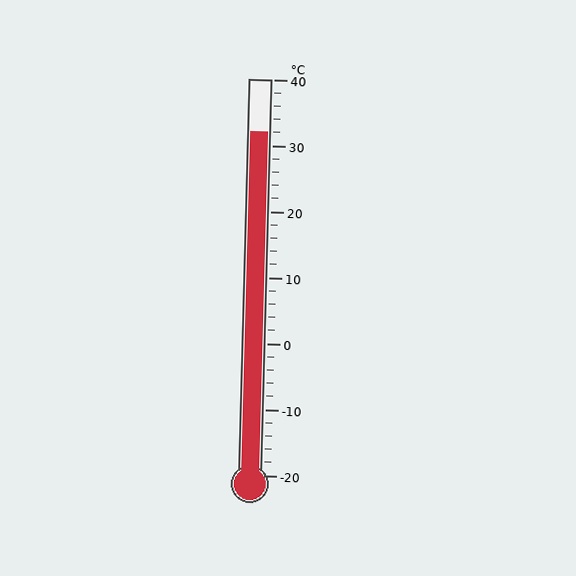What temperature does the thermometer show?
The thermometer shows approximately 32°C.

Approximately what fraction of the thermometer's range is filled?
The thermometer is filled to approximately 85% of its range.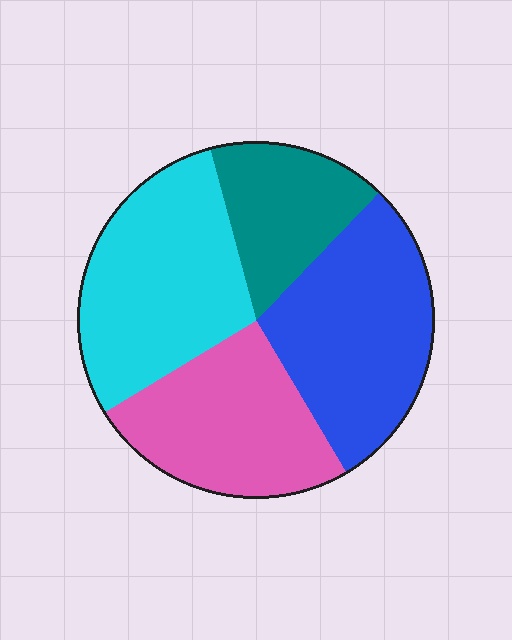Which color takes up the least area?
Teal, at roughly 15%.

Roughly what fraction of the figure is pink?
Pink takes up about one quarter (1/4) of the figure.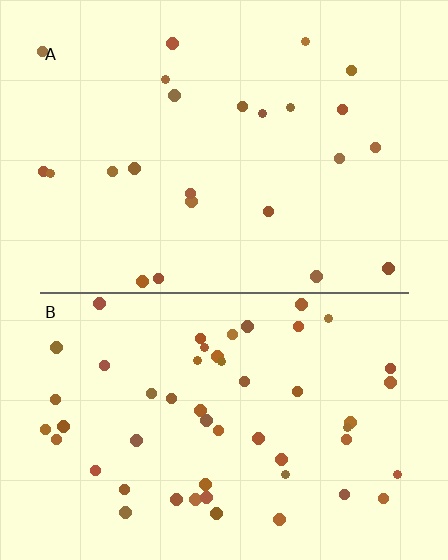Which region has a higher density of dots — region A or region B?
B (the bottom).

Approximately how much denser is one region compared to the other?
Approximately 2.2× — region B over region A.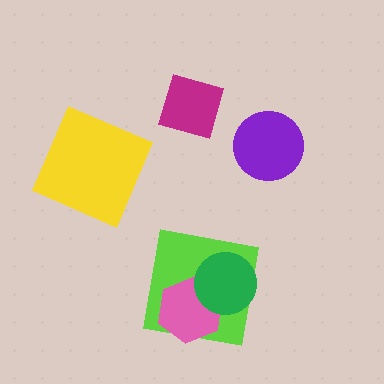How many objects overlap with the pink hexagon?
2 objects overlap with the pink hexagon.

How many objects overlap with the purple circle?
0 objects overlap with the purple circle.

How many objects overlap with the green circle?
2 objects overlap with the green circle.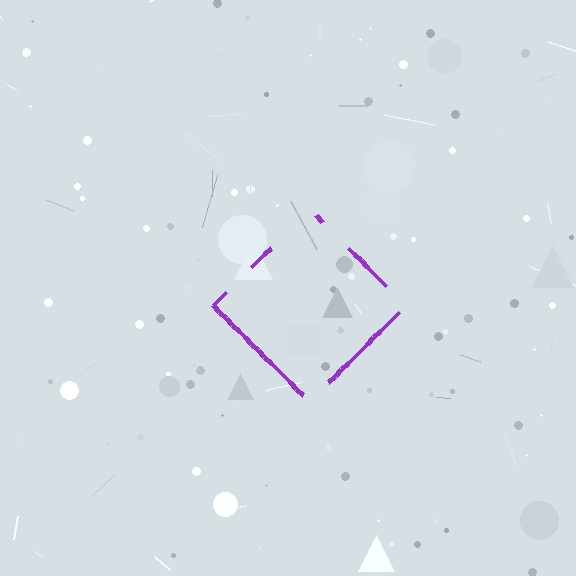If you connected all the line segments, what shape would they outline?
They would outline a diamond.